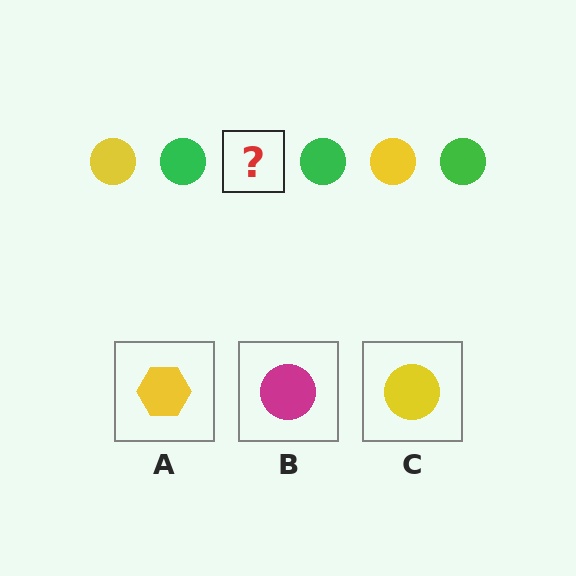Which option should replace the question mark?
Option C.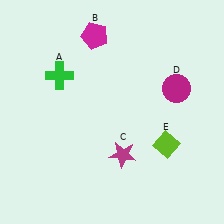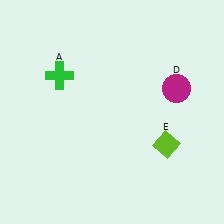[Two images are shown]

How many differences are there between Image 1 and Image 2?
There are 2 differences between the two images.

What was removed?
The magenta star (C), the magenta pentagon (B) were removed in Image 2.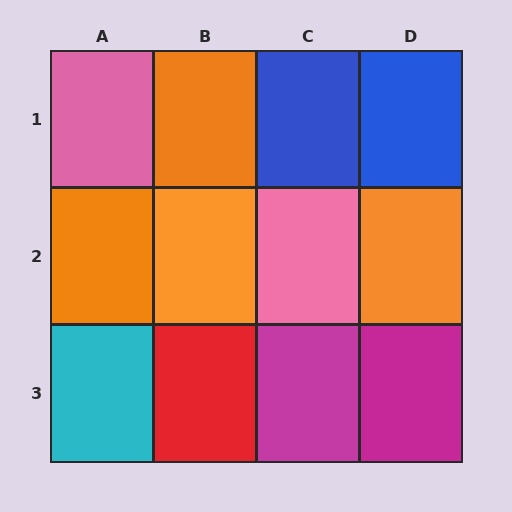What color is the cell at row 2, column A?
Orange.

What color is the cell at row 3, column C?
Magenta.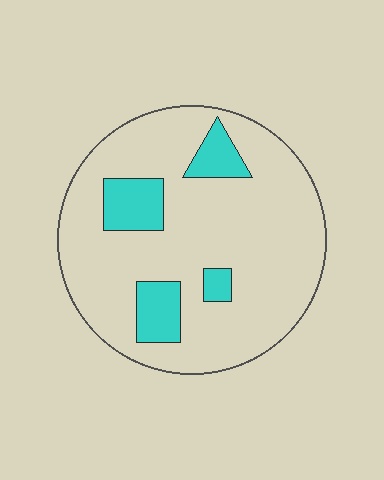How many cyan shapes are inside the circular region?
4.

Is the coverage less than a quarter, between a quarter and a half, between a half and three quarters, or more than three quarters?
Less than a quarter.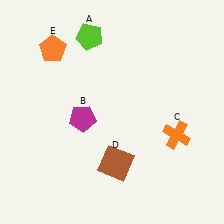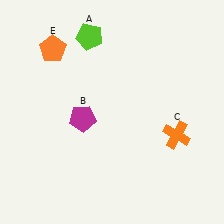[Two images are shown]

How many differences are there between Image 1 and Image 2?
There is 1 difference between the two images.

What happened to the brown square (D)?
The brown square (D) was removed in Image 2. It was in the bottom-right area of Image 1.